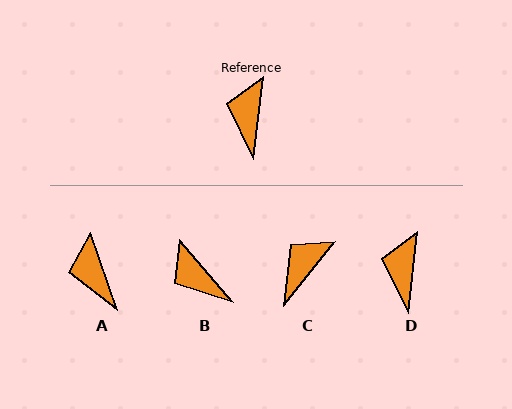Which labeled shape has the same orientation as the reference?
D.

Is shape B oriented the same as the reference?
No, it is off by about 47 degrees.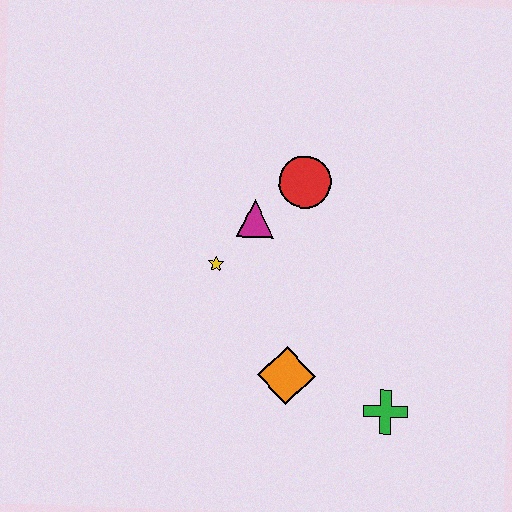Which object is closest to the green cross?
The orange diamond is closest to the green cross.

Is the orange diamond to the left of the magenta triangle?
No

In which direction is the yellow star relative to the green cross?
The yellow star is to the left of the green cross.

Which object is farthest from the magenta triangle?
The green cross is farthest from the magenta triangle.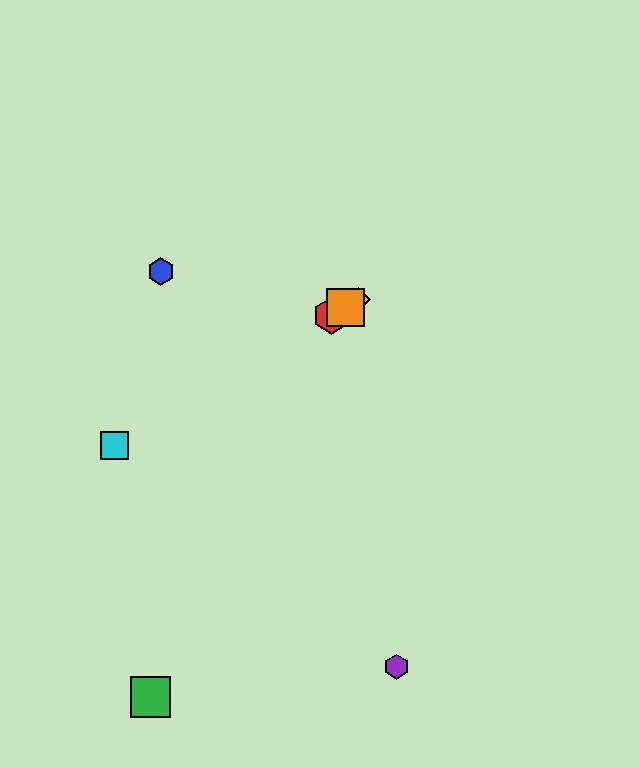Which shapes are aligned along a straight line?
The red hexagon, the yellow diamond, the orange square, the cyan square are aligned along a straight line.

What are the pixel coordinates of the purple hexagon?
The purple hexagon is at (396, 667).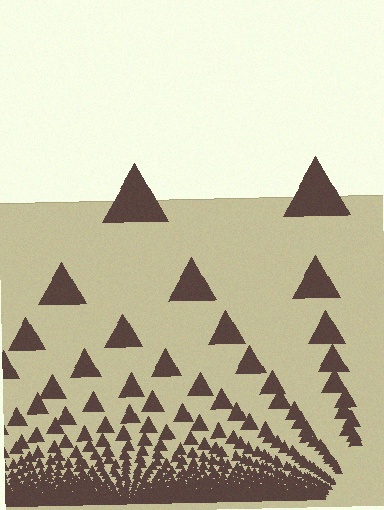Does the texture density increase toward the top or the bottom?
Density increases toward the bottom.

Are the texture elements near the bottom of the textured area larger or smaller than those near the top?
Smaller. The gradient is inverted — elements near the bottom are smaller and denser.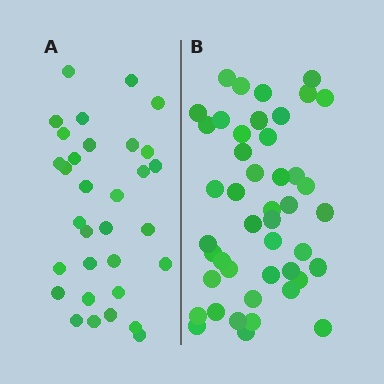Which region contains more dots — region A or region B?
Region B (the right region) has more dots.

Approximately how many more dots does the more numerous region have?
Region B has approximately 15 more dots than region A.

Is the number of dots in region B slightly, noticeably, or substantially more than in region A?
Region B has noticeably more, but not dramatically so. The ratio is roughly 1.4 to 1.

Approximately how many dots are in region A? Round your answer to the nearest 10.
About 30 dots. (The exact count is 32, which rounds to 30.)